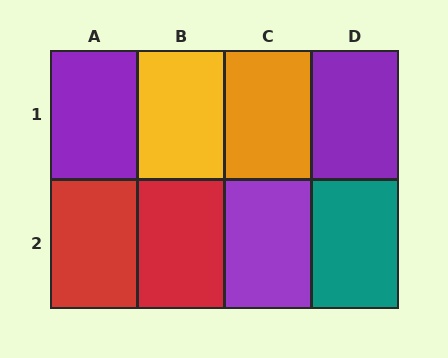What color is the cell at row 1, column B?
Yellow.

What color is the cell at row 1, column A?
Purple.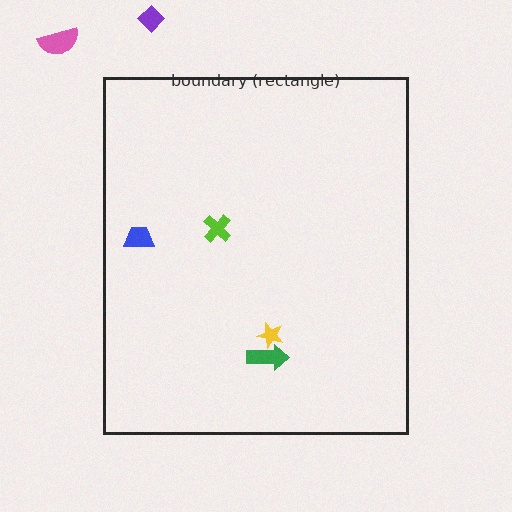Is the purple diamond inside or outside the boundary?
Outside.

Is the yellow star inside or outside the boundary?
Inside.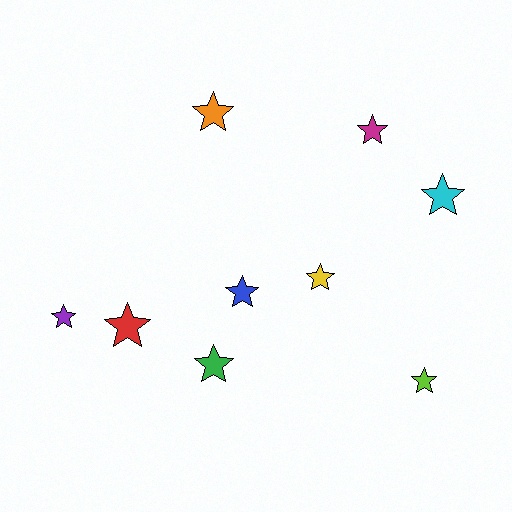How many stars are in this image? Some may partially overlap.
There are 9 stars.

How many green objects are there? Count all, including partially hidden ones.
There is 1 green object.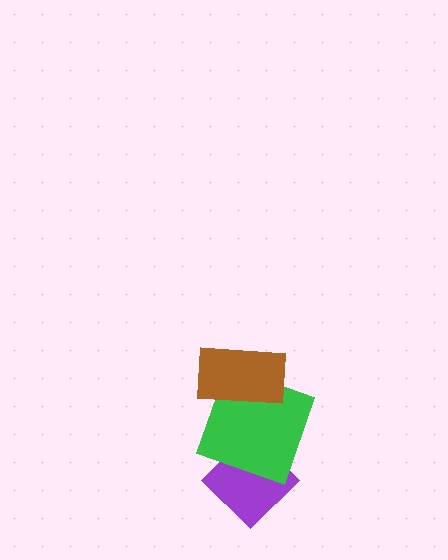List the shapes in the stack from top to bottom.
From top to bottom: the brown rectangle, the green square, the purple diamond.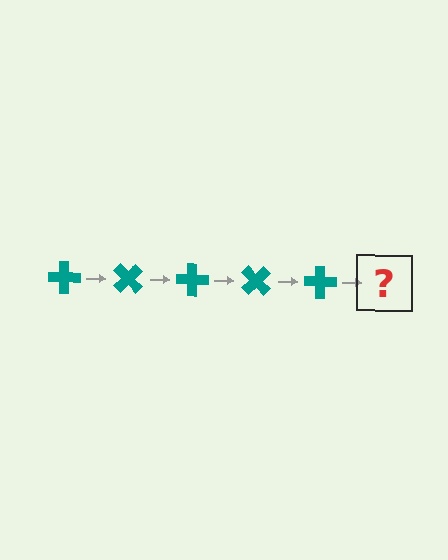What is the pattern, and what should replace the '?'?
The pattern is that the cross rotates 45 degrees each step. The '?' should be a teal cross rotated 225 degrees.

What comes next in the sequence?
The next element should be a teal cross rotated 225 degrees.